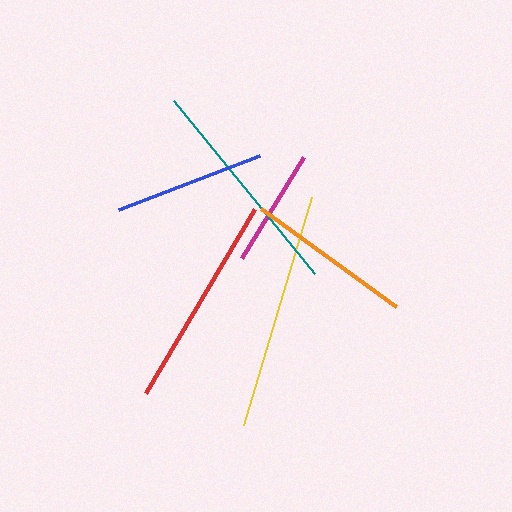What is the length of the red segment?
The red segment is approximately 214 pixels long.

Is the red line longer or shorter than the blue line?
The red line is longer than the blue line.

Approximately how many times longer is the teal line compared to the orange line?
The teal line is approximately 1.3 times the length of the orange line.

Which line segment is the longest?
The yellow line is the longest at approximately 238 pixels.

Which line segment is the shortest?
The magenta line is the shortest at approximately 119 pixels.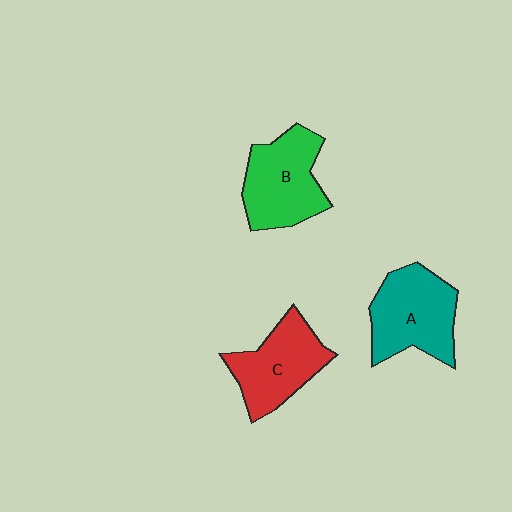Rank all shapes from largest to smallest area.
From largest to smallest: A (teal), B (green), C (red).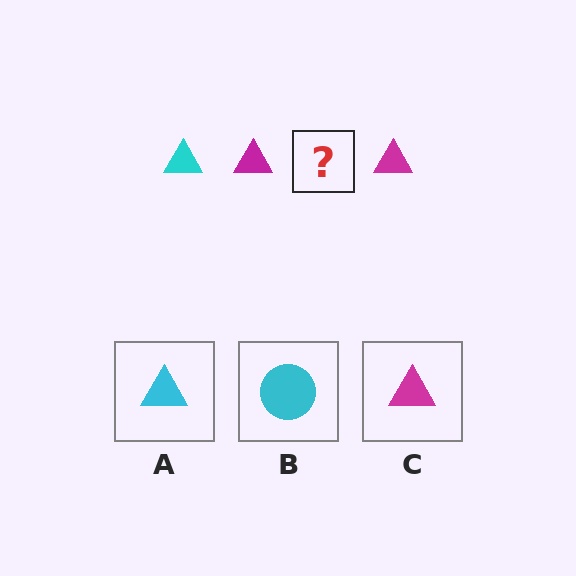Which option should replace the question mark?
Option A.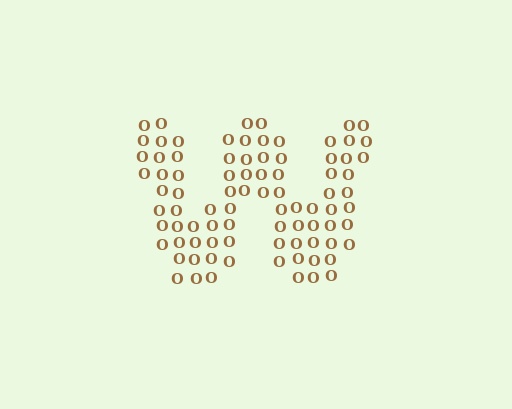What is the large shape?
The large shape is the letter W.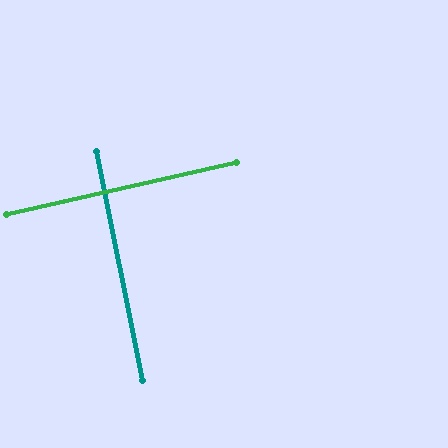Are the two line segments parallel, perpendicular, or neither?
Perpendicular — they meet at approximately 89°.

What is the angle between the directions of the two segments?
Approximately 89 degrees.